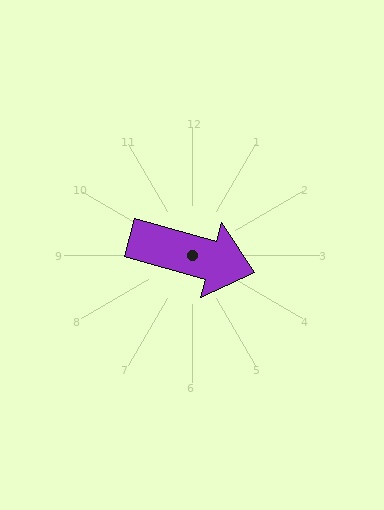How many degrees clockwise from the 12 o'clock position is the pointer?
Approximately 106 degrees.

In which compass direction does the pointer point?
East.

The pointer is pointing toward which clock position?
Roughly 4 o'clock.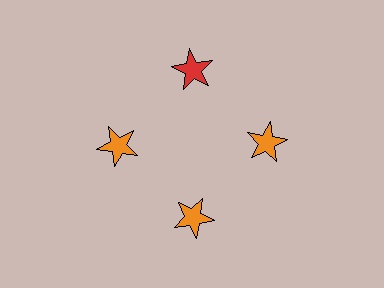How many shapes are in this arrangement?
There are 4 shapes arranged in a ring pattern.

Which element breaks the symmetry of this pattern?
The red star at roughly the 12 o'clock position breaks the symmetry. All other shapes are orange stars.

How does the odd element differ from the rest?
It has a different color: red instead of orange.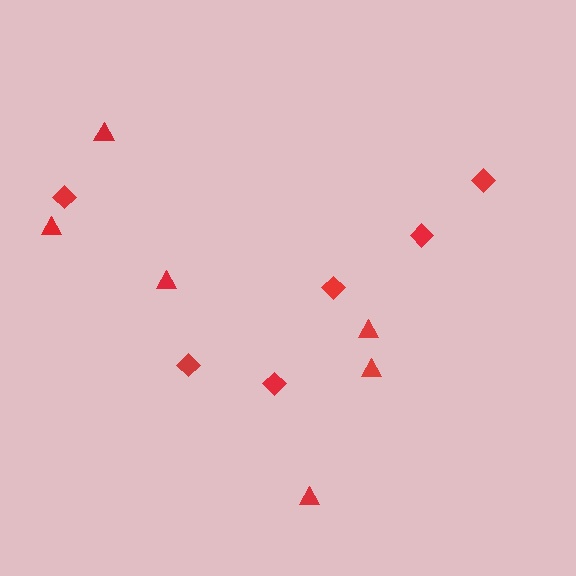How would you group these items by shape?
There are 2 groups: one group of triangles (6) and one group of diamonds (6).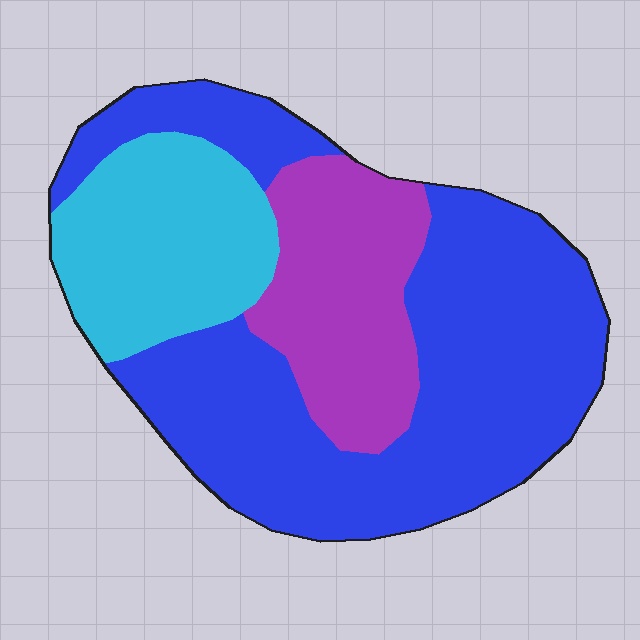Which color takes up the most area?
Blue, at roughly 55%.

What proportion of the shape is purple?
Purple covers 21% of the shape.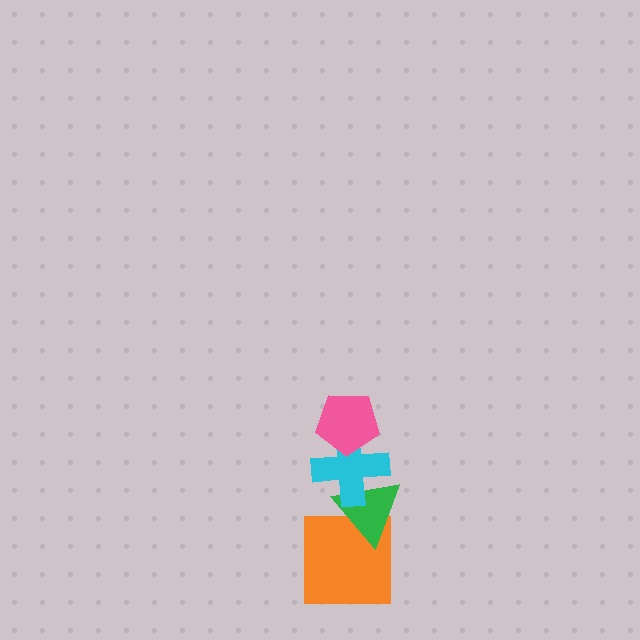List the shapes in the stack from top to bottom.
From top to bottom: the pink pentagon, the cyan cross, the green triangle, the orange square.